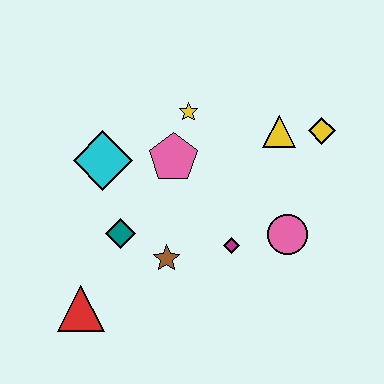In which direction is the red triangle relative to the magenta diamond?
The red triangle is to the left of the magenta diamond.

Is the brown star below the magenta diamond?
Yes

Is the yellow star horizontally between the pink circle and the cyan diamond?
Yes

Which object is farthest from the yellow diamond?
The red triangle is farthest from the yellow diamond.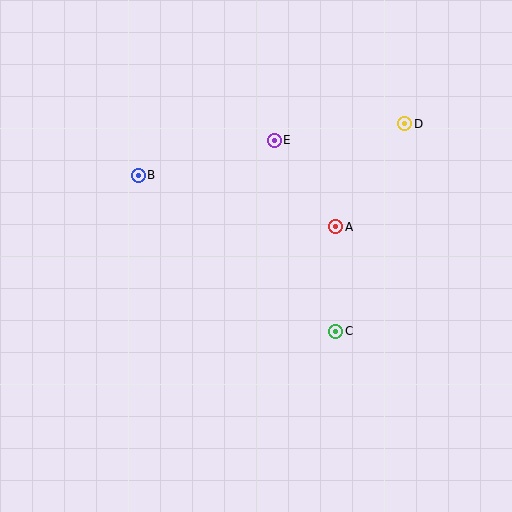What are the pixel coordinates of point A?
Point A is at (336, 227).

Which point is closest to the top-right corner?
Point D is closest to the top-right corner.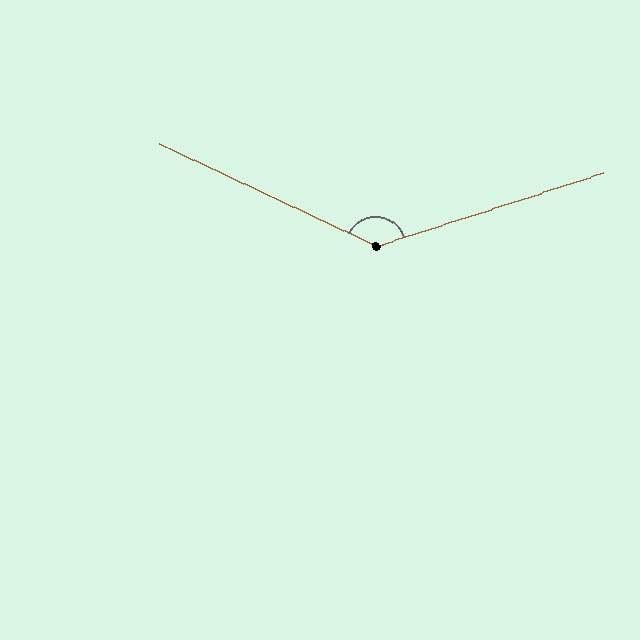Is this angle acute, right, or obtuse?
It is obtuse.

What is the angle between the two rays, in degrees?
Approximately 137 degrees.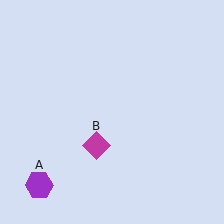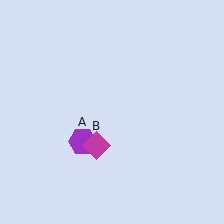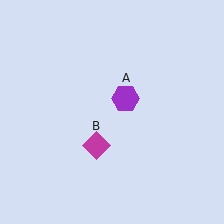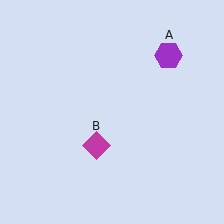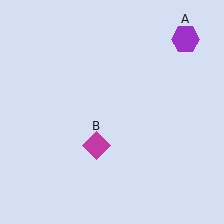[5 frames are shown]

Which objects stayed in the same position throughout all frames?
Magenta diamond (object B) remained stationary.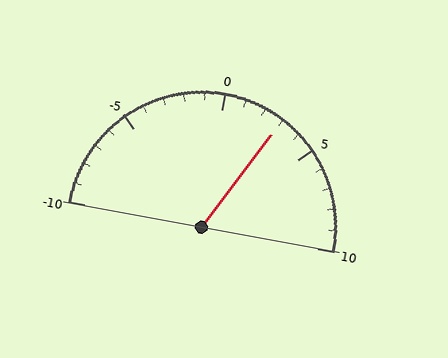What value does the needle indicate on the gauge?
The needle indicates approximately 3.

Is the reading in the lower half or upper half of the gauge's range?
The reading is in the upper half of the range (-10 to 10).